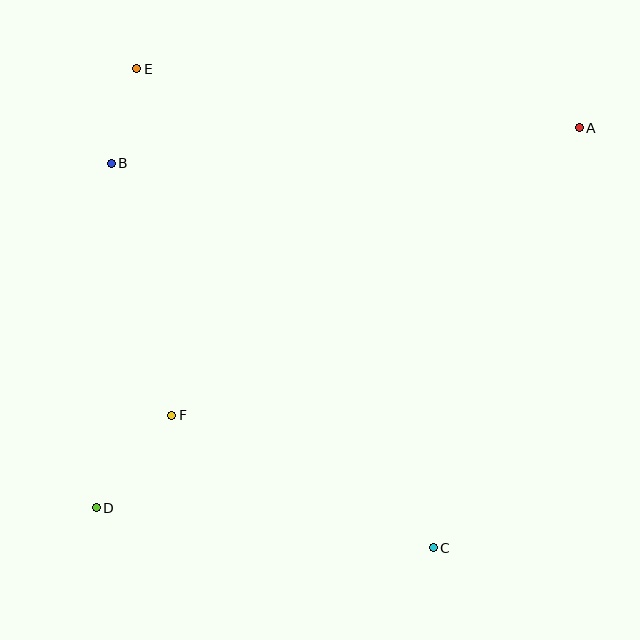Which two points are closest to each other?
Points B and E are closest to each other.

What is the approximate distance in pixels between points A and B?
The distance between A and B is approximately 469 pixels.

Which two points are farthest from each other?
Points A and D are farthest from each other.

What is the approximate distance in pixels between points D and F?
The distance between D and F is approximately 119 pixels.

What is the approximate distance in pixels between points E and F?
The distance between E and F is approximately 348 pixels.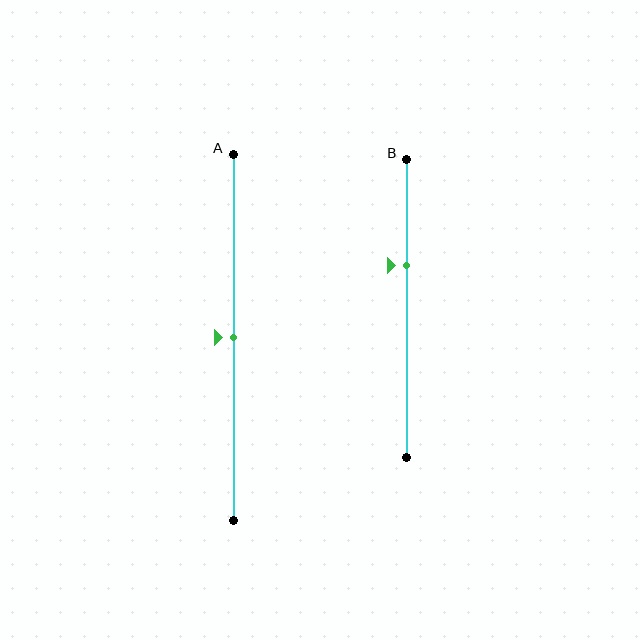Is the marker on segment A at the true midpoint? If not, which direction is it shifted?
Yes, the marker on segment A is at the true midpoint.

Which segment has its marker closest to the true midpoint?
Segment A has its marker closest to the true midpoint.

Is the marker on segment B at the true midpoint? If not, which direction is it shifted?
No, the marker on segment B is shifted upward by about 15% of the segment length.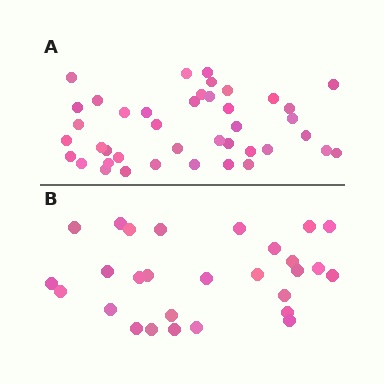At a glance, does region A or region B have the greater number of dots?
Region A (the top region) has more dots.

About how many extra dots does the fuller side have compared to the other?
Region A has approximately 15 more dots than region B.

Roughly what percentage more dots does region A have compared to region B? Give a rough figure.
About 45% more.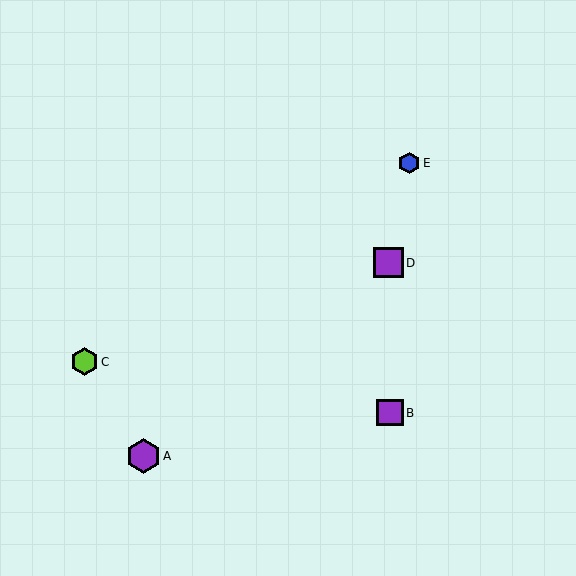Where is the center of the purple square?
The center of the purple square is at (390, 413).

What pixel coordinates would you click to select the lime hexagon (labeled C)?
Click at (85, 362) to select the lime hexagon C.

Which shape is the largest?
The purple hexagon (labeled A) is the largest.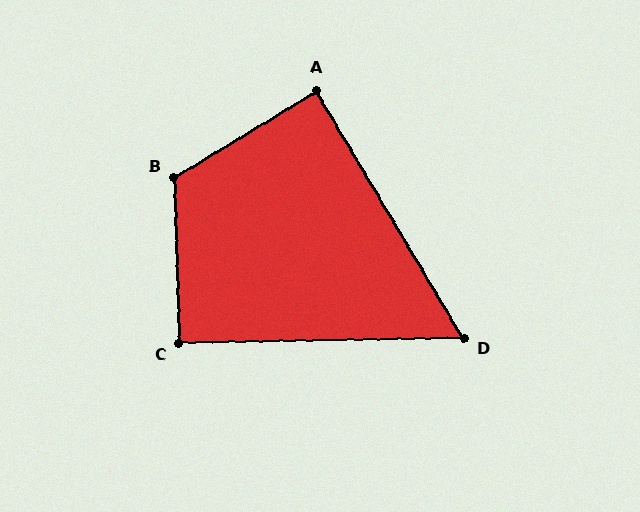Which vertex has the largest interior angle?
B, at approximately 120 degrees.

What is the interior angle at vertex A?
Approximately 89 degrees (approximately right).